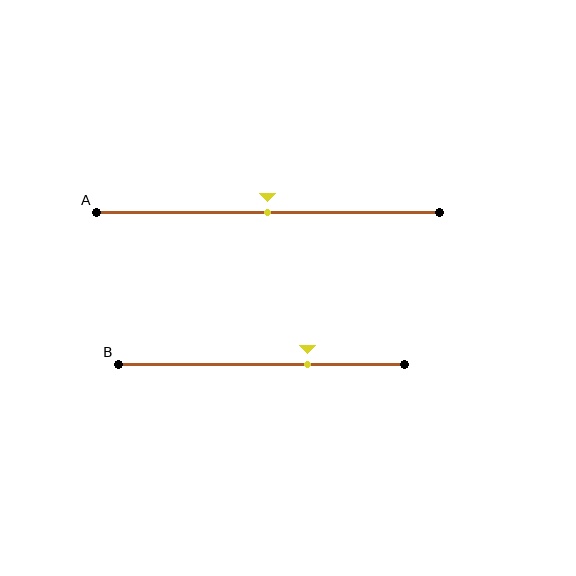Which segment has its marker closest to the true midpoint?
Segment A has its marker closest to the true midpoint.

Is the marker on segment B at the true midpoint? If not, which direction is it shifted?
No, the marker on segment B is shifted to the right by about 16% of the segment length.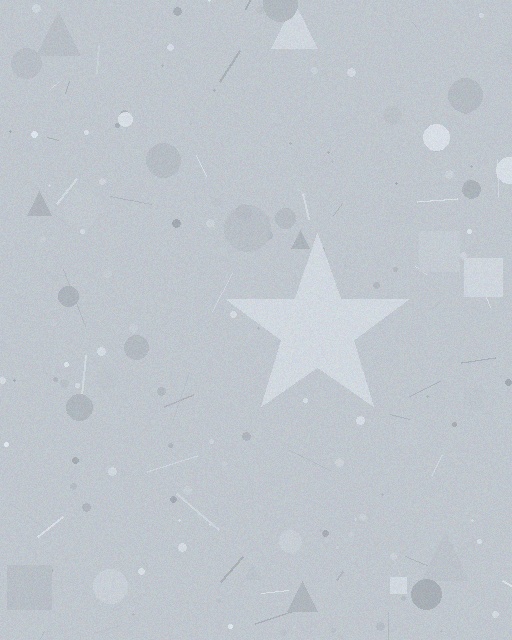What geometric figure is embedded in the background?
A star is embedded in the background.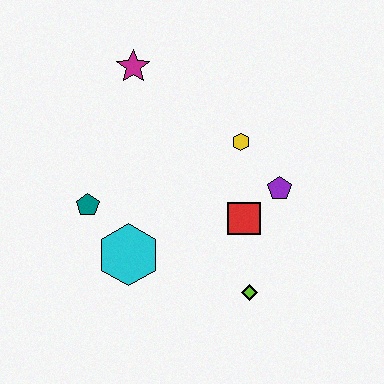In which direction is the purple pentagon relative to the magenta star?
The purple pentagon is to the right of the magenta star.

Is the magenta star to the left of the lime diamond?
Yes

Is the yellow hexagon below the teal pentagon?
No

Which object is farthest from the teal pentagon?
The purple pentagon is farthest from the teal pentagon.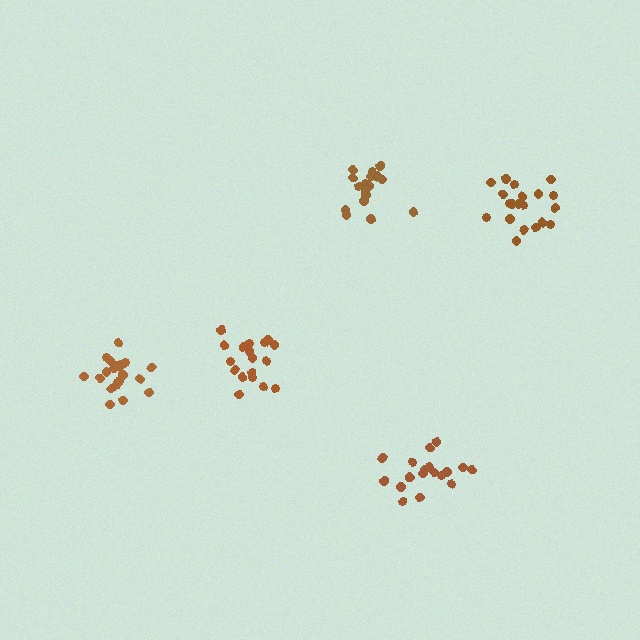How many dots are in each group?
Group 1: 21 dots, Group 2: 20 dots, Group 3: 18 dots, Group 4: 18 dots, Group 5: 21 dots (98 total).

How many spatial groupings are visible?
There are 5 spatial groupings.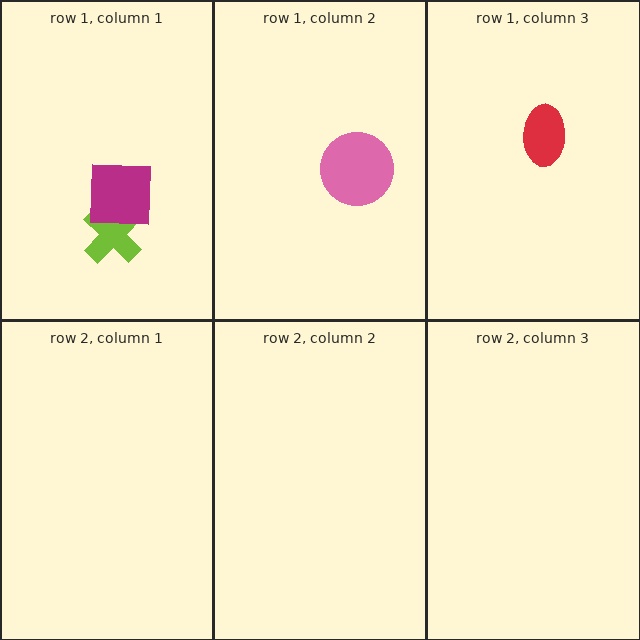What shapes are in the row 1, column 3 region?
The red ellipse.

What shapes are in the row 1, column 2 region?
The pink circle.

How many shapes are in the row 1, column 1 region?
2.